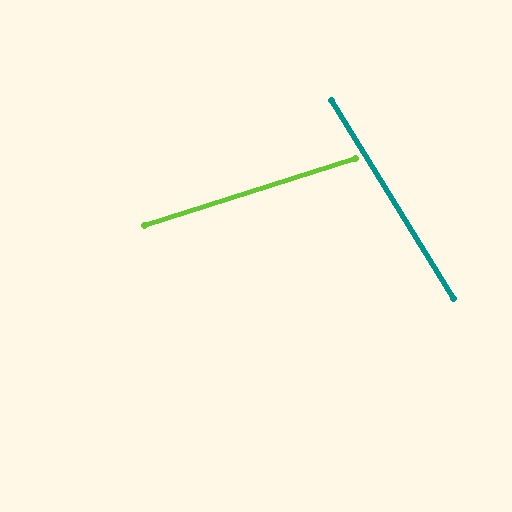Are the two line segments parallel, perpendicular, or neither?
Neither parallel nor perpendicular — they differ by about 76°.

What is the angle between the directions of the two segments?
Approximately 76 degrees.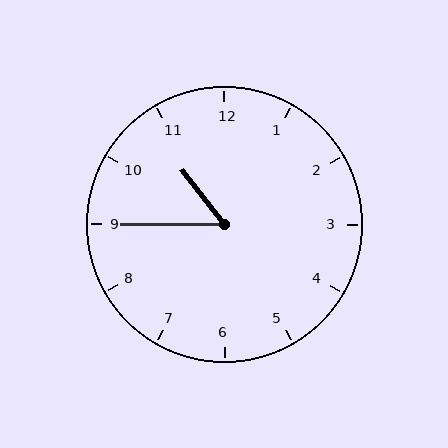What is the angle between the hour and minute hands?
Approximately 52 degrees.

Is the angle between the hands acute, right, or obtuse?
It is acute.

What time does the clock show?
10:45.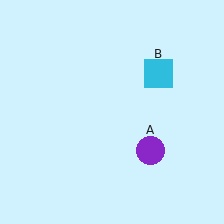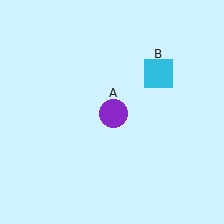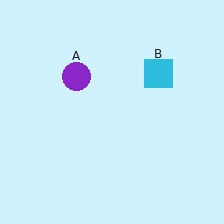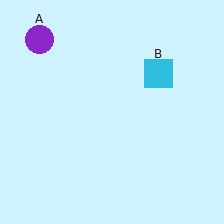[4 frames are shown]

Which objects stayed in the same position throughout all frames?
Cyan square (object B) remained stationary.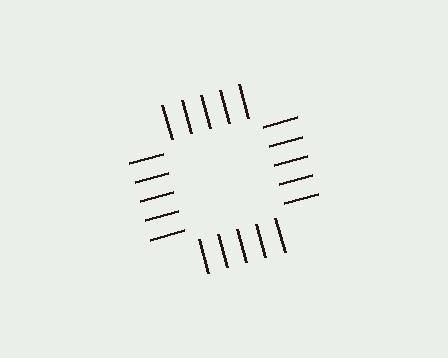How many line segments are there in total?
20 — 5 along each of the 4 edges.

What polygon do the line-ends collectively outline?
An illusory square — the line segments terminate on its edges but no continuous stroke is drawn.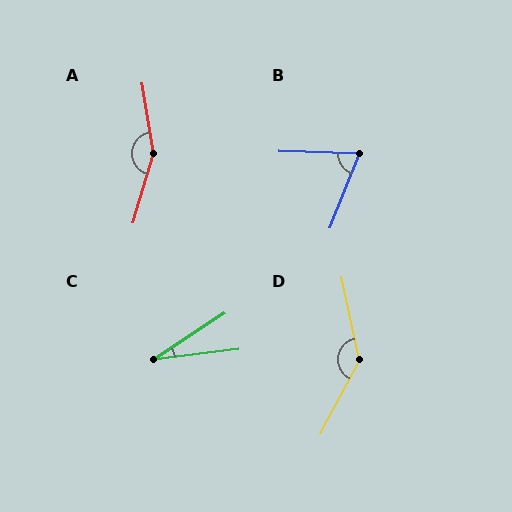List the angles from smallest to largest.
C (26°), B (70°), D (140°), A (154°).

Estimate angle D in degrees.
Approximately 140 degrees.